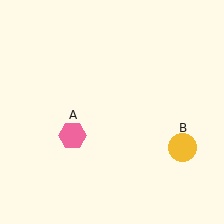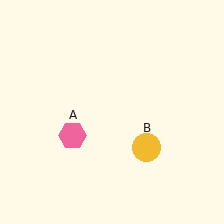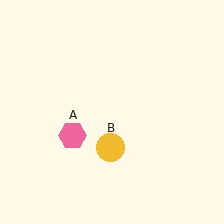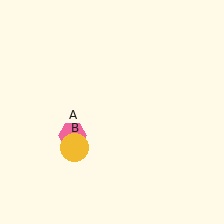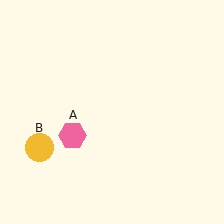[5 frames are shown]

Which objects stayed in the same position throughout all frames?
Pink hexagon (object A) remained stationary.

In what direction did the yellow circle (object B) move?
The yellow circle (object B) moved left.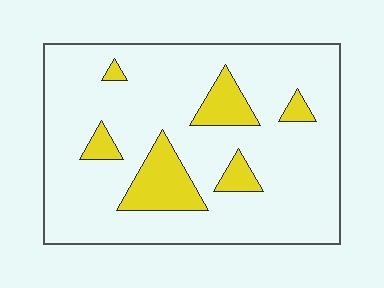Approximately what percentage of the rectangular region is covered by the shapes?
Approximately 15%.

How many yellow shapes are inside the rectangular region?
6.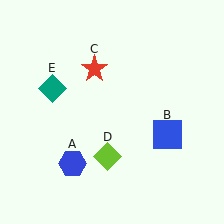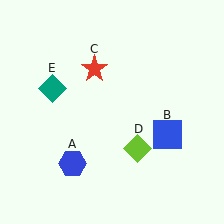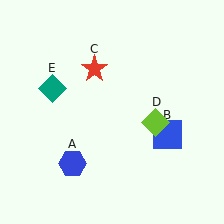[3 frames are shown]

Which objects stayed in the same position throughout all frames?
Blue hexagon (object A) and blue square (object B) and red star (object C) and teal diamond (object E) remained stationary.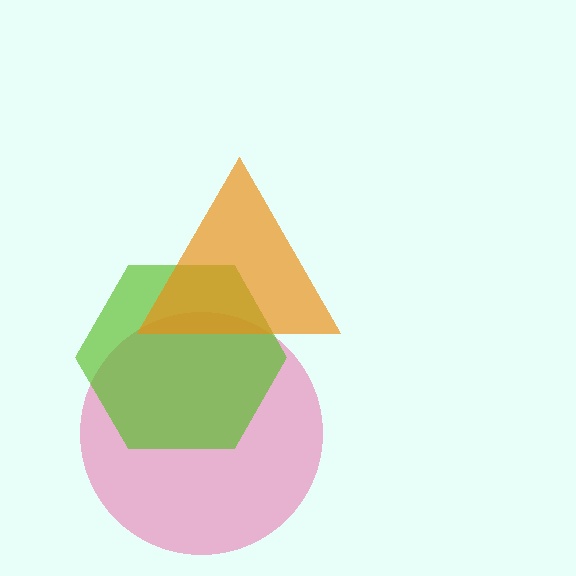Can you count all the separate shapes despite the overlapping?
Yes, there are 3 separate shapes.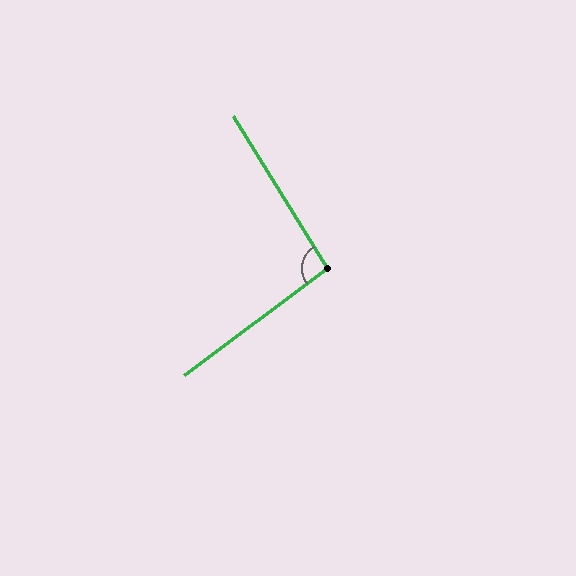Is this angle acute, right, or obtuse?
It is approximately a right angle.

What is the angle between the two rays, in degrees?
Approximately 95 degrees.